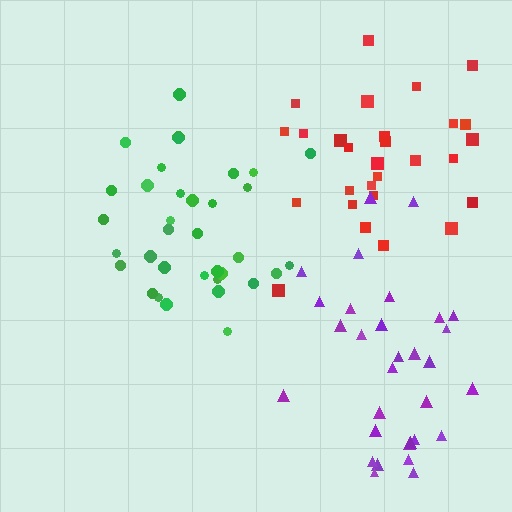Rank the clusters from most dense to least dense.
red, green, purple.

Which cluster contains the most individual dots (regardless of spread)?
Green (35).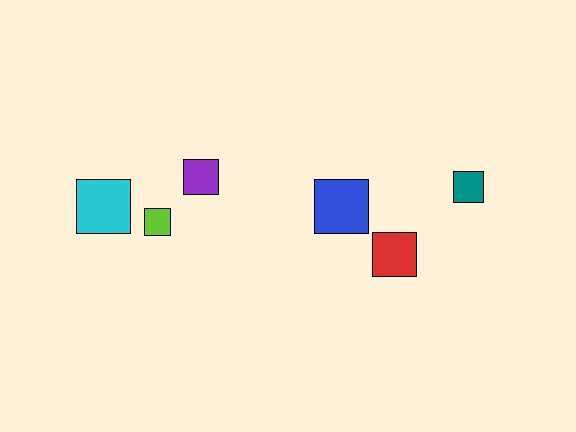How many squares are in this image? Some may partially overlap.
There are 6 squares.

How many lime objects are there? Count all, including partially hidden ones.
There is 1 lime object.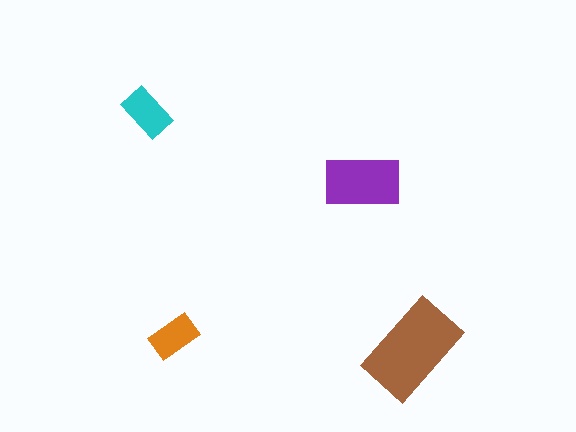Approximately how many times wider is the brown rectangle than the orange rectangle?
About 2 times wider.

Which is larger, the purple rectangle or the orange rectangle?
The purple one.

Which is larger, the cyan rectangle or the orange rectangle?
The cyan one.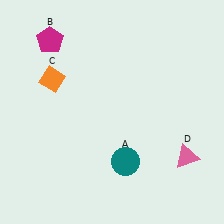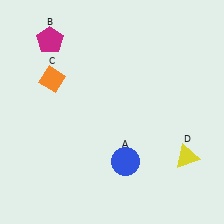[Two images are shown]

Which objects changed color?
A changed from teal to blue. D changed from pink to yellow.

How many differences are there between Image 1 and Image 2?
There are 2 differences between the two images.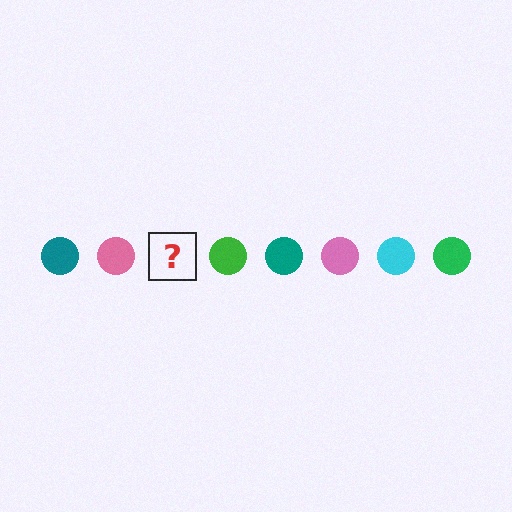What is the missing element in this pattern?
The missing element is a cyan circle.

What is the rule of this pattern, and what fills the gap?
The rule is that the pattern cycles through teal, pink, cyan, green circles. The gap should be filled with a cyan circle.